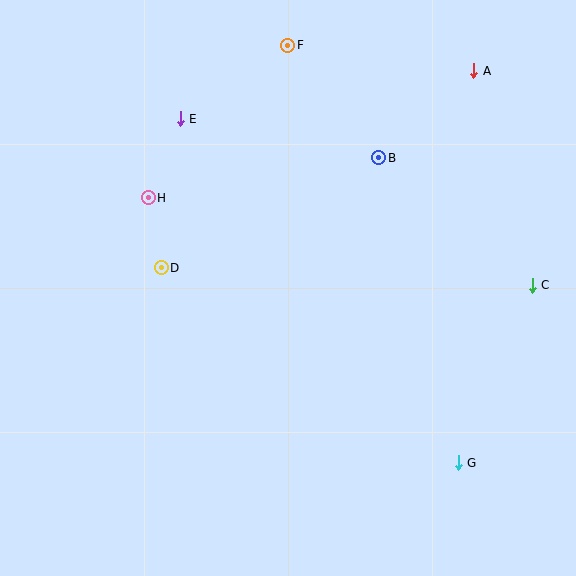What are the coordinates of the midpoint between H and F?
The midpoint between H and F is at (218, 121).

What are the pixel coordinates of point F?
Point F is at (288, 45).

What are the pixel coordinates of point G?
Point G is at (458, 463).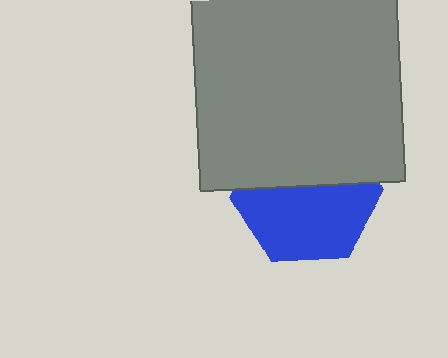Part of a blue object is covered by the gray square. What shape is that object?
It is a hexagon.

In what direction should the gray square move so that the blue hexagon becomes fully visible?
The gray square should move up. That is the shortest direction to clear the overlap and leave the blue hexagon fully visible.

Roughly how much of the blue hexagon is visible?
About half of it is visible (roughly 55%).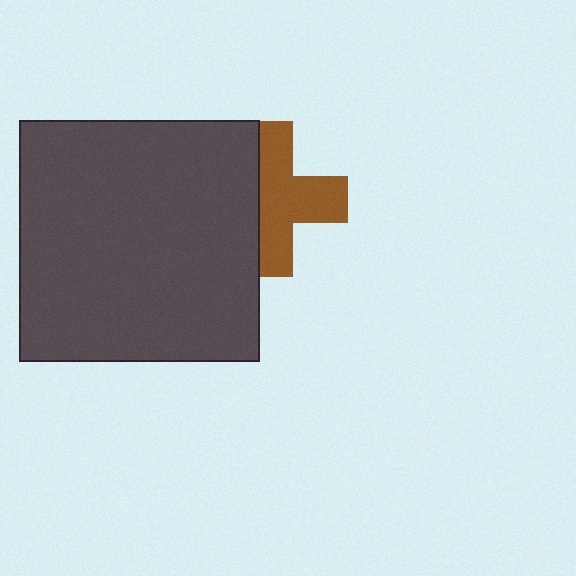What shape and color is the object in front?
The object in front is a dark gray square.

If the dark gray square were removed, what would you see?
You would see the complete brown cross.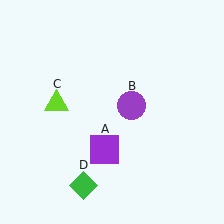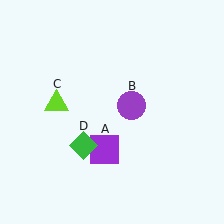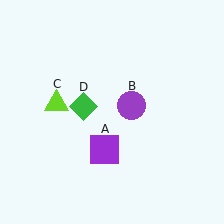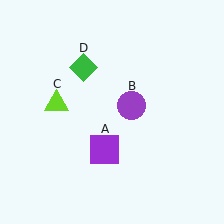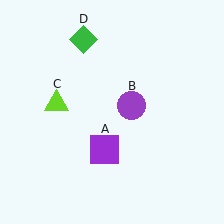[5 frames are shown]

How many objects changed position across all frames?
1 object changed position: green diamond (object D).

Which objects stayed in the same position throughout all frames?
Purple square (object A) and purple circle (object B) and lime triangle (object C) remained stationary.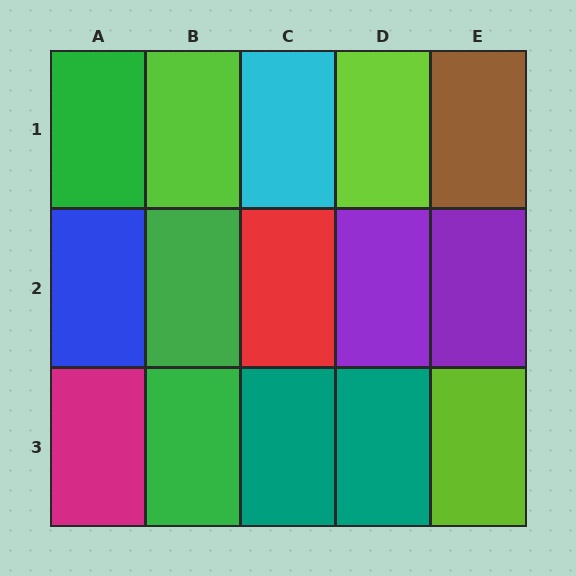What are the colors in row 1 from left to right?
Green, lime, cyan, lime, brown.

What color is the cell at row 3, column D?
Teal.